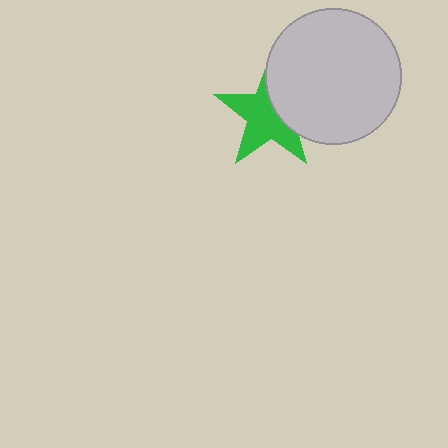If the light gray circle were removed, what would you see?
You would see the complete green star.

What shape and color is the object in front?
The object in front is a light gray circle.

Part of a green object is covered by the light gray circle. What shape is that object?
It is a star.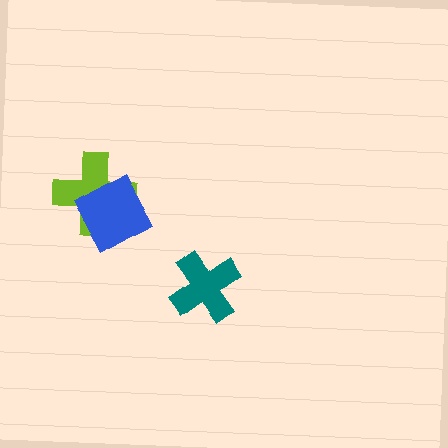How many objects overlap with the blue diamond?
1 object overlaps with the blue diamond.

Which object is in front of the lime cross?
The blue diamond is in front of the lime cross.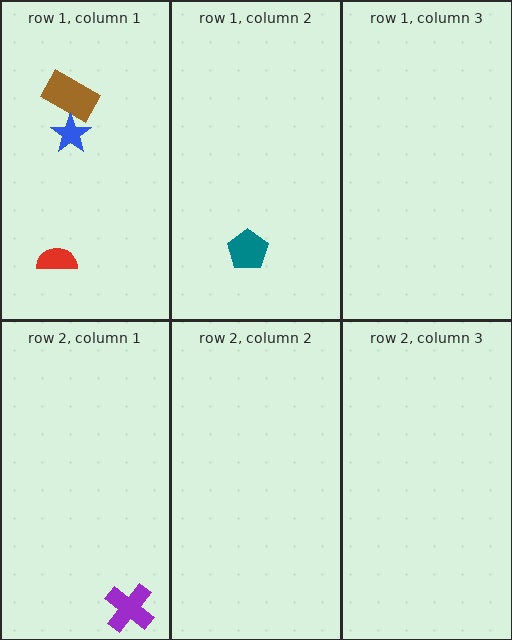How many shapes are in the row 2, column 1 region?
1.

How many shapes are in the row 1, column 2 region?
1.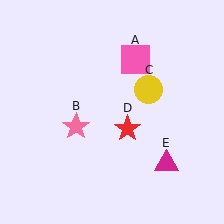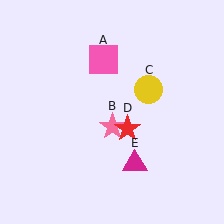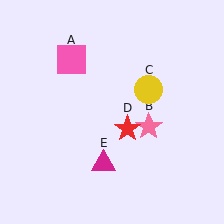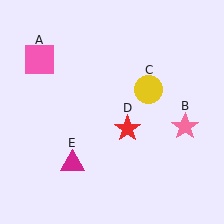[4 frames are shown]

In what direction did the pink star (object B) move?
The pink star (object B) moved right.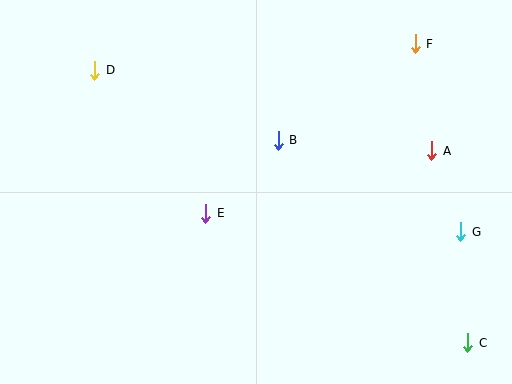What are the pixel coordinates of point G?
Point G is at (461, 232).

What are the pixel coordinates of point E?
Point E is at (206, 213).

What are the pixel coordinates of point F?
Point F is at (415, 44).